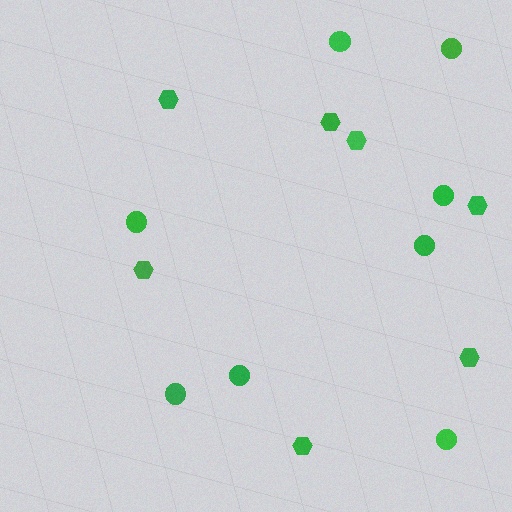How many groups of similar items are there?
There are 2 groups: one group of hexagons (7) and one group of circles (8).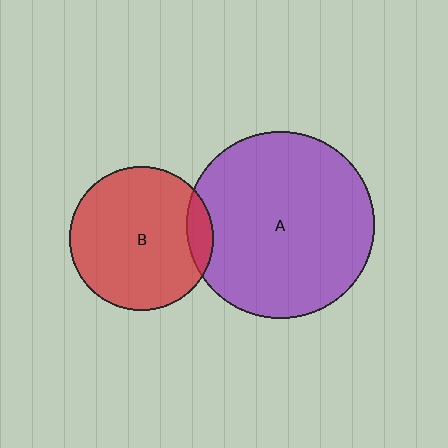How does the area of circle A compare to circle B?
Approximately 1.7 times.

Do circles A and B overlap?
Yes.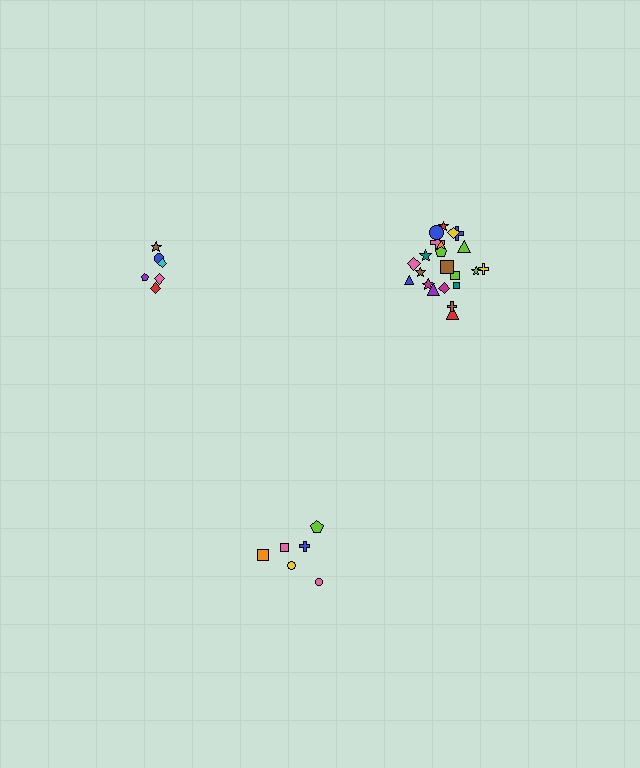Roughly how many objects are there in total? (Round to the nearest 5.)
Roughly 35 objects in total.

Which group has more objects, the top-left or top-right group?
The top-right group.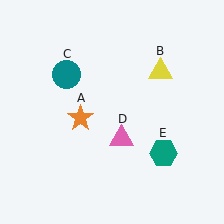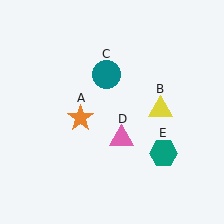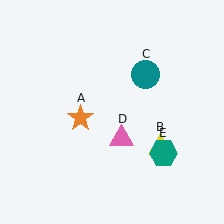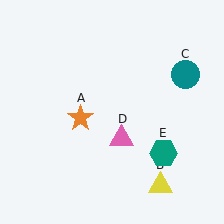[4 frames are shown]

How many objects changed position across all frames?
2 objects changed position: yellow triangle (object B), teal circle (object C).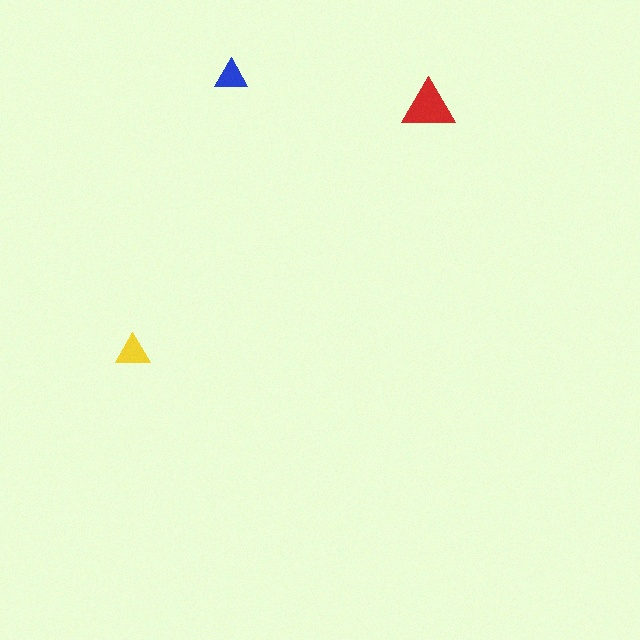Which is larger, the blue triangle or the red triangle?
The red one.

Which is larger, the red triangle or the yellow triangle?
The red one.